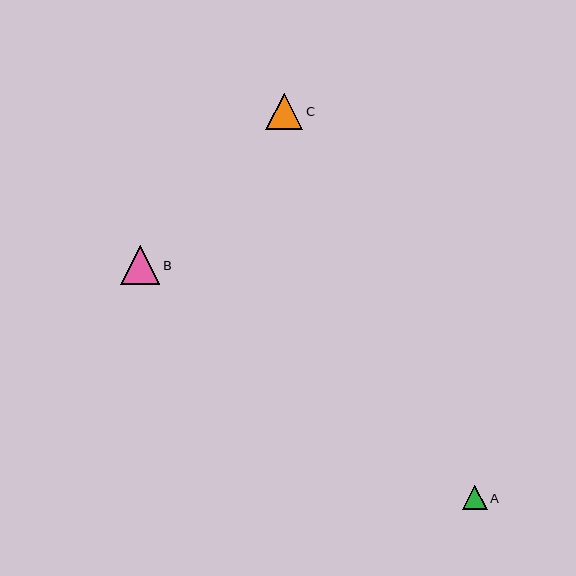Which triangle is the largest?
Triangle B is the largest with a size of approximately 39 pixels.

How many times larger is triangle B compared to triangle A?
Triangle B is approximately 1.6 times the size of triangle A.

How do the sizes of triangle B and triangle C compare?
Triangle B and triangle C are approximately the same size.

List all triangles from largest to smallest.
From largest to smallest: B, C, A.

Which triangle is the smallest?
Triangle A is the smallest with a size of approximately 25 pixels.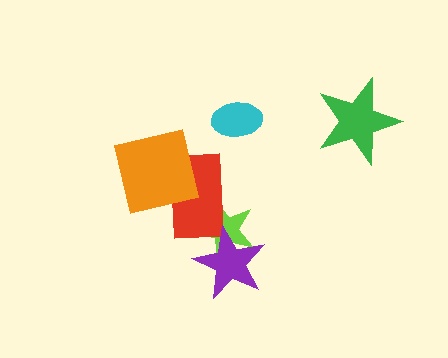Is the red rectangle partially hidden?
Yes, it is partially covered by another shape.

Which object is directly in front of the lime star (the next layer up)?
The red rectangle is directly in front of the lime star.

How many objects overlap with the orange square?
1 object overlaps with the orange square.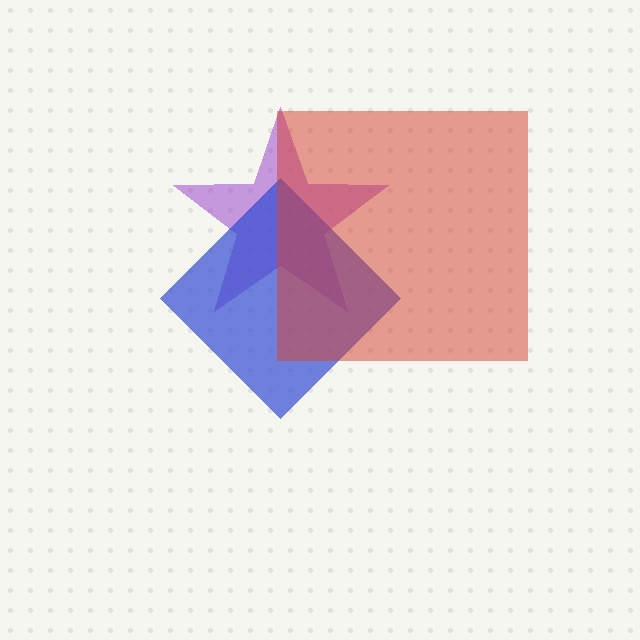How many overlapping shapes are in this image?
There are 3 overlapping shapes in the image.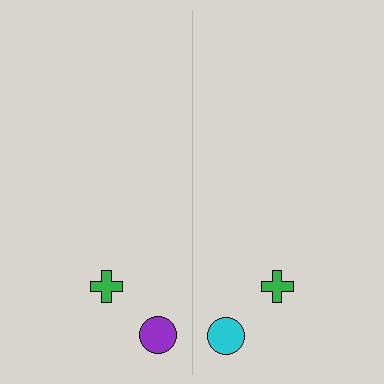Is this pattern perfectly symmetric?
No, the pattern is not perfectly symmetric. The cyan circle on the right side breaks the symmetry — its mirror counterpart is purple.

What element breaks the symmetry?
The cyan circle on the right side breaks the symmetry — its mirror counterpart is purple.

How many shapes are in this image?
There are 4 shapes in this image.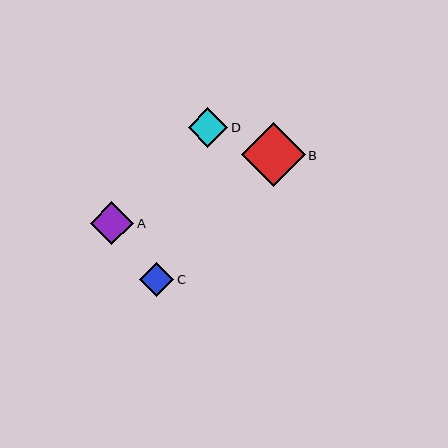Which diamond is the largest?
Diamond B is the largest with a size of approximately 64 pixels.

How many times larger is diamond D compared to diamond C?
Diamond D is approximately 1.2 times the size of diamond C.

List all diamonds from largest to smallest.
From largest to smallest: B, A, D, C.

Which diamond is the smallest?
Diamond C is the smallest with a size of approximately 34 pixels.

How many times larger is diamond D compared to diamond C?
Diamond D is approximately 1.2 times the size of diamond C.